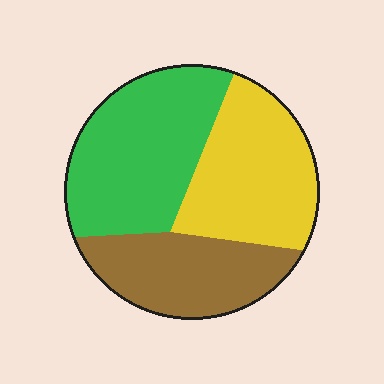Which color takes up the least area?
Brown, at roughly 25%.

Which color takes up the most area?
Green, at roughly 40%.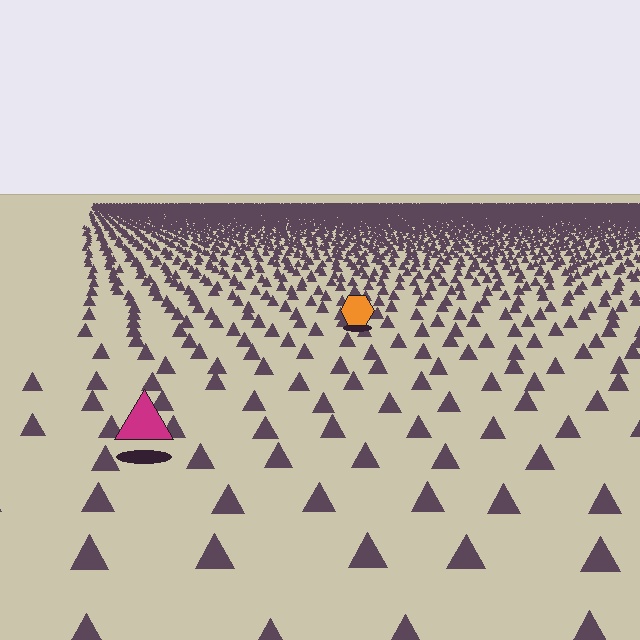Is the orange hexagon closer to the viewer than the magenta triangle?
No. The magenta triangle is closer — you can tell from the texture gradient: the ground texture is coarser near it.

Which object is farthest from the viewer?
The orange hexagon is farthest from the viewer. It appears smaller and the ground texture around it is denser.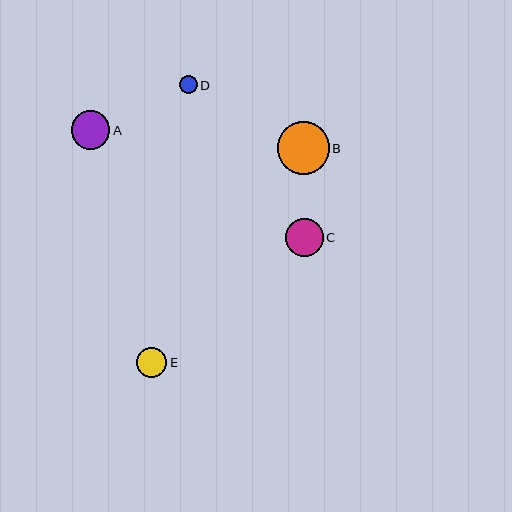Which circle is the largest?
Circle B is the largest with a size of approximately 52 pixels.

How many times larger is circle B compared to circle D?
Circle B is approximately 3.0 times the size of circle D.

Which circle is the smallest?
Circle D is the smallest with a size of approximately 18 pixels.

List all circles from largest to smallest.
From largest to smallest: B, A, C, E, D.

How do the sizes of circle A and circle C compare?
Circle A and circle C are approximately the same size.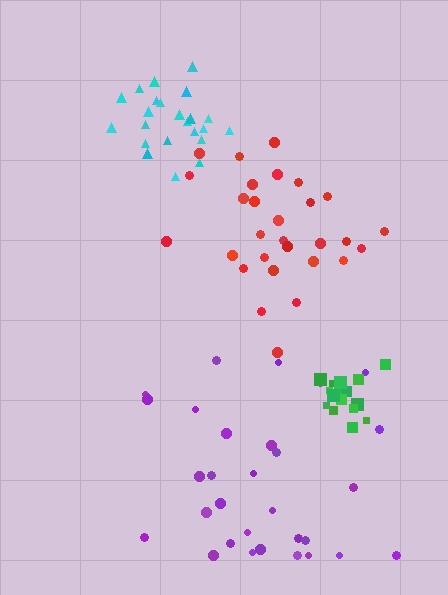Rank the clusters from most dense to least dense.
green, cyan, purple, red.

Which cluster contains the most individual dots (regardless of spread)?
Purple (30).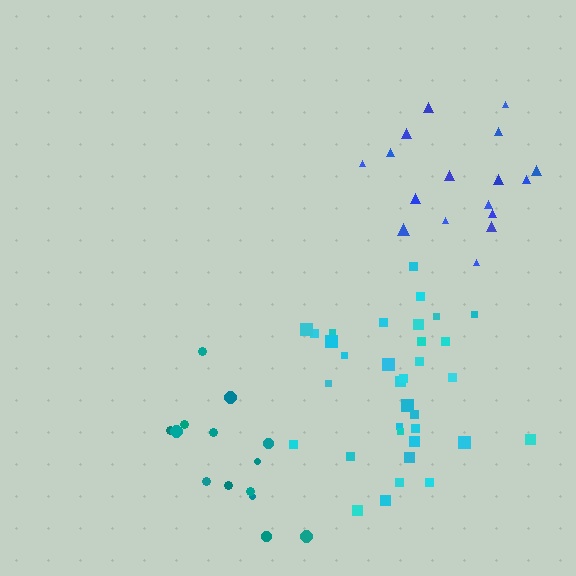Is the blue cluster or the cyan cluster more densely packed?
Cyan.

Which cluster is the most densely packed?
Cyan.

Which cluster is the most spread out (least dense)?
Teal.